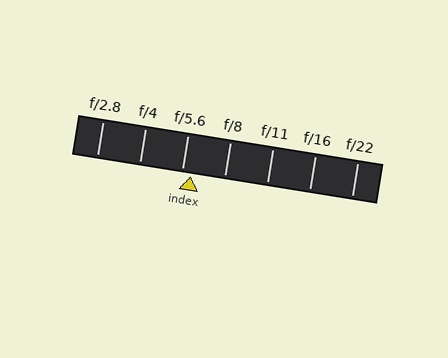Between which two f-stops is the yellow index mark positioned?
The index mark is between f/5.6 and f/8.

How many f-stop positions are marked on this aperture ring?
There are 7 f-stop positions marked.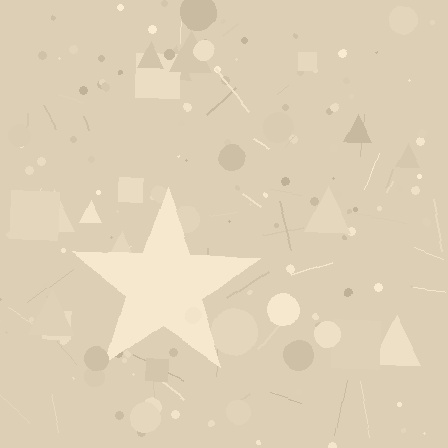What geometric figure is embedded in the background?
A star is embedded in the background.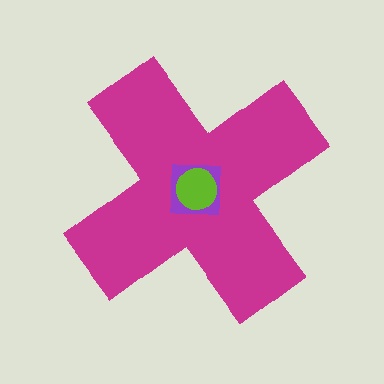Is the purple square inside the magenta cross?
Yes.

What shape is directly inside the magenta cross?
The purple square.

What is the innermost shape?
The lime circle.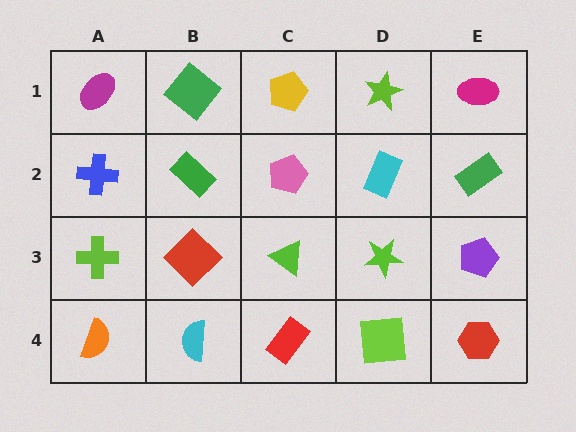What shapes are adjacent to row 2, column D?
A lime star (row 1, column D), a lime star (row 3, column D), a pink pentagon (row 2, column C), a green rectangle (row 2, column E).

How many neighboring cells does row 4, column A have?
2.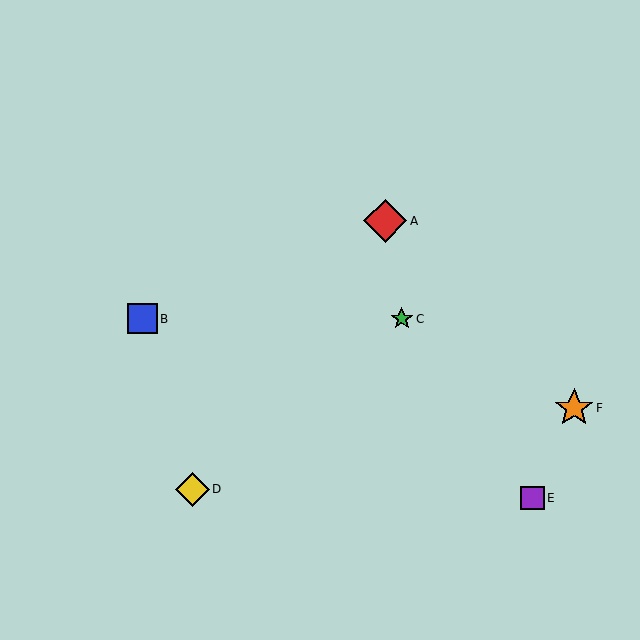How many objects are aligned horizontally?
2 objects (B, C) are aligned horizontally.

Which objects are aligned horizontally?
Objects B, C are aligned horizontally.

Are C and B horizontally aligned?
Yes, both are at y≈319.